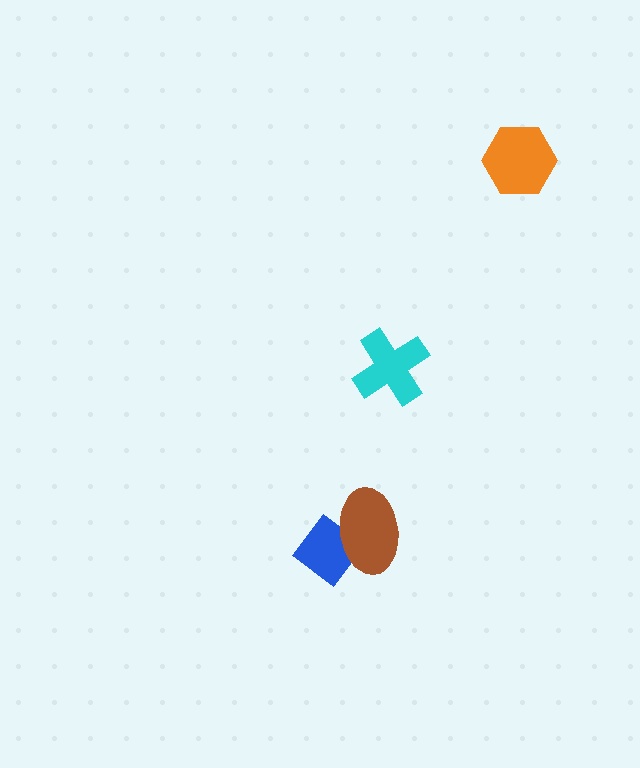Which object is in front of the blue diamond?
The brown ellipse is in front of the blue diamond.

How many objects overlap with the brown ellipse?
1 object overlaps with the brown ellipse.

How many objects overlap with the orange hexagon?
0 objects overlap with the orange hexagon.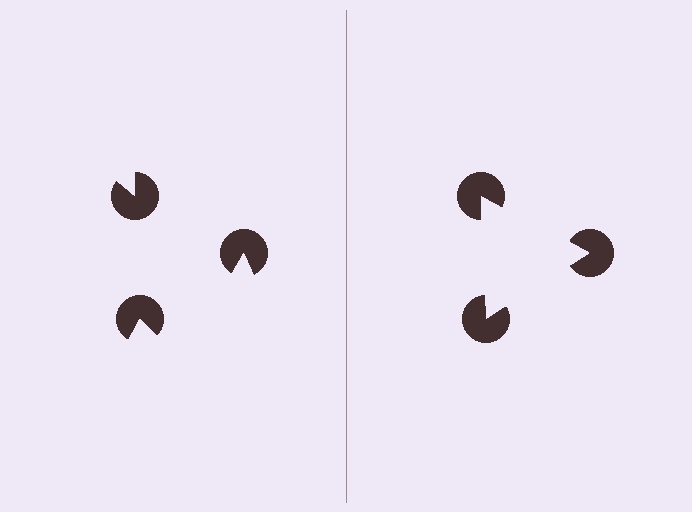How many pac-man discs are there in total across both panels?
6 — 3 on each side.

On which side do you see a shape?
An illusory triangle appears on the right side. On the left side the wedge cuts are rotated, so no coherent shape forms.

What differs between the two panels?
The pac-man discs are positioned identically on both sides; only the wedge orientations differ. On the right they align to a triangle; on the left they are misaligned.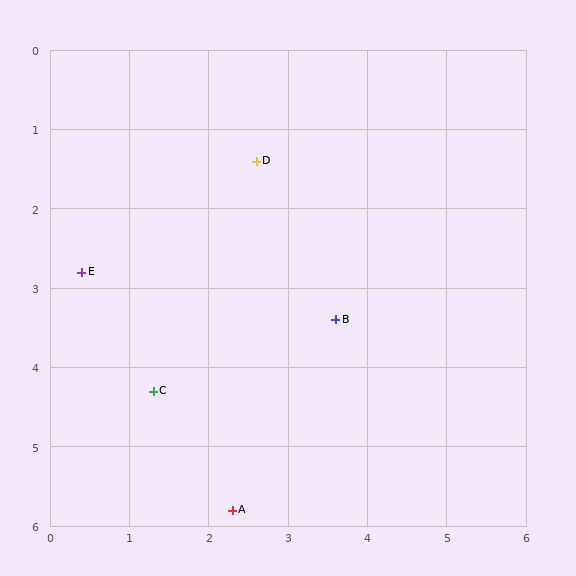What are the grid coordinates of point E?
Point E is at approximately (0.4, 2.8).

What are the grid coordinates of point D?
Point D is at approximately (2.6, 1.4).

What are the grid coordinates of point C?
Point C is at approximately (1.3, 4.3).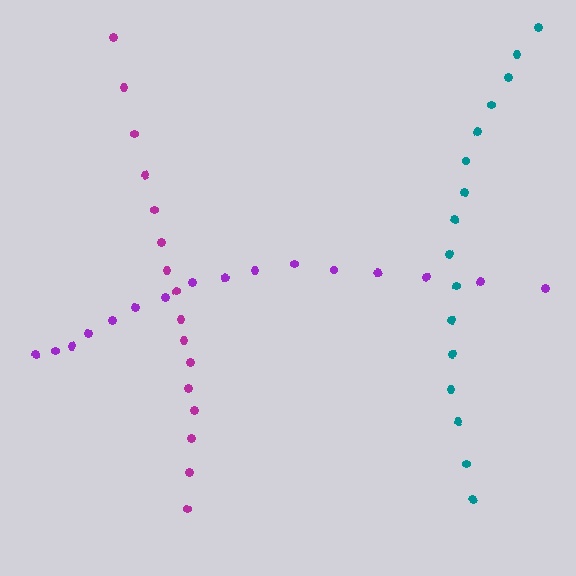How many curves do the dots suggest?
There are 3 distinct paths.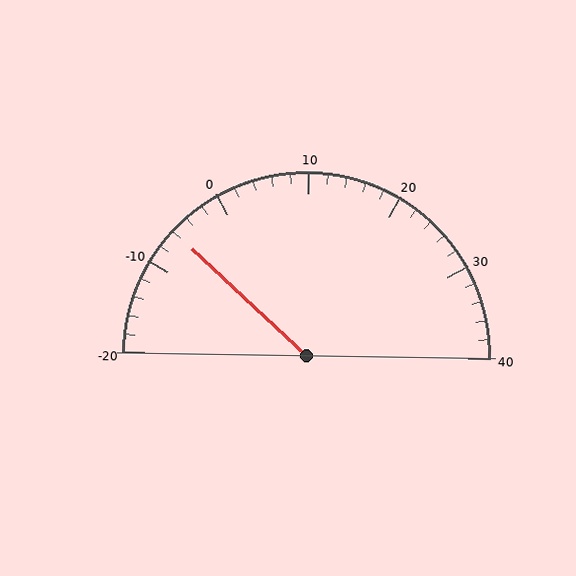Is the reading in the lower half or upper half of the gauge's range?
The reading is in the lower half of the range (-20 to 40).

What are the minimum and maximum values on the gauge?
The gauge ranges from -20 to 40.